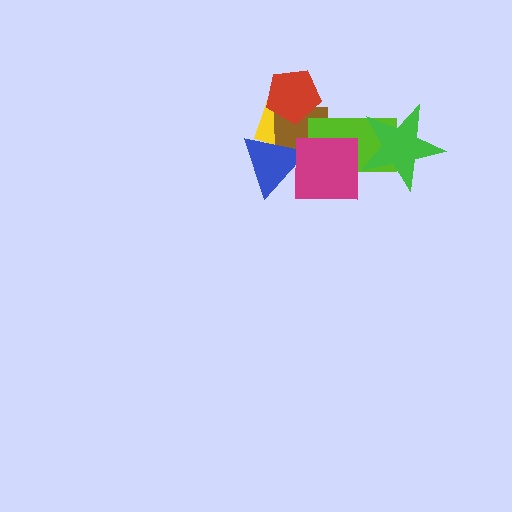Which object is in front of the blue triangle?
The magenta square is in front of the blue triangle.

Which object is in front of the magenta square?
The green star is in front of the magenta square.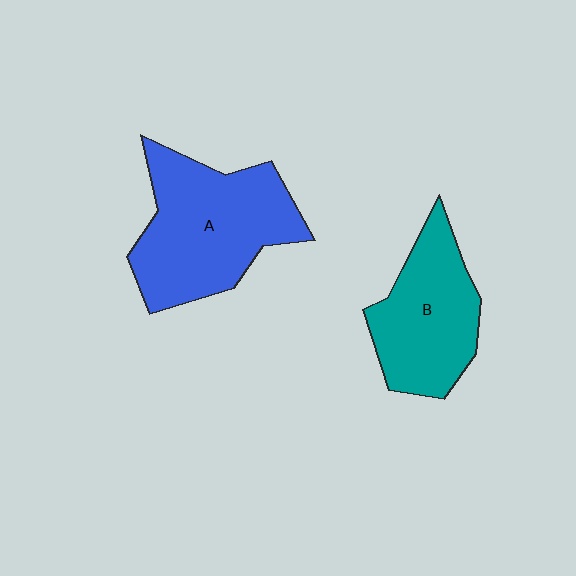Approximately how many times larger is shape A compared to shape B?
Approximately 1.3 times.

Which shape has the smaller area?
Shape B (teal).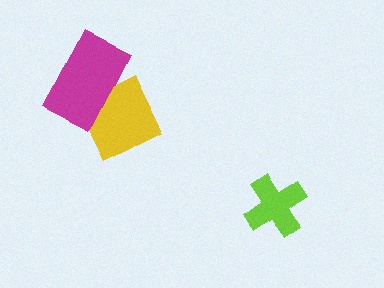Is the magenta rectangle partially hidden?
No, no other shape covers it.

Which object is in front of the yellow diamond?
The magenta rectangle is in front of the yellow diamond.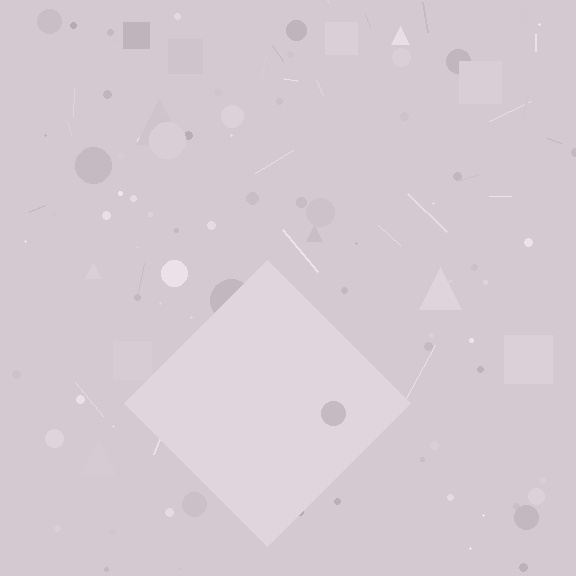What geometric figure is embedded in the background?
A diamond is embedded in the background.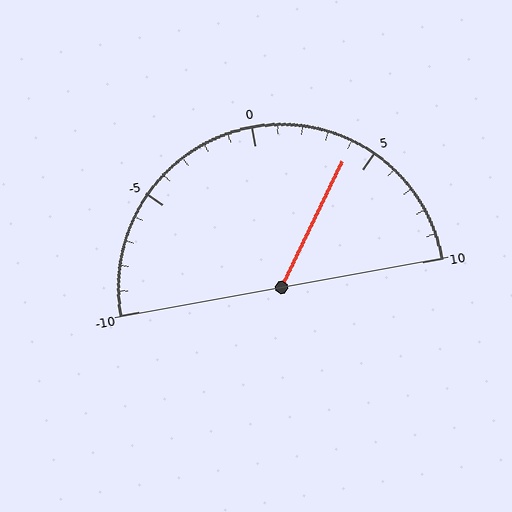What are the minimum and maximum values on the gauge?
The gauge ranges from -10 to 10.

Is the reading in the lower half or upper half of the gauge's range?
The reading is in the upper half of the range (-10 to 10).